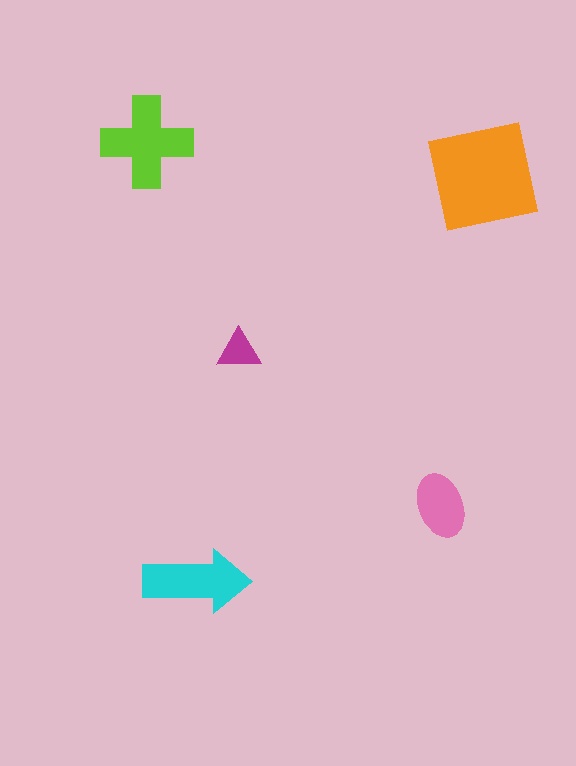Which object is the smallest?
The magenta triangle.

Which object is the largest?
The orange square.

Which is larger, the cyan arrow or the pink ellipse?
The cyan arrow.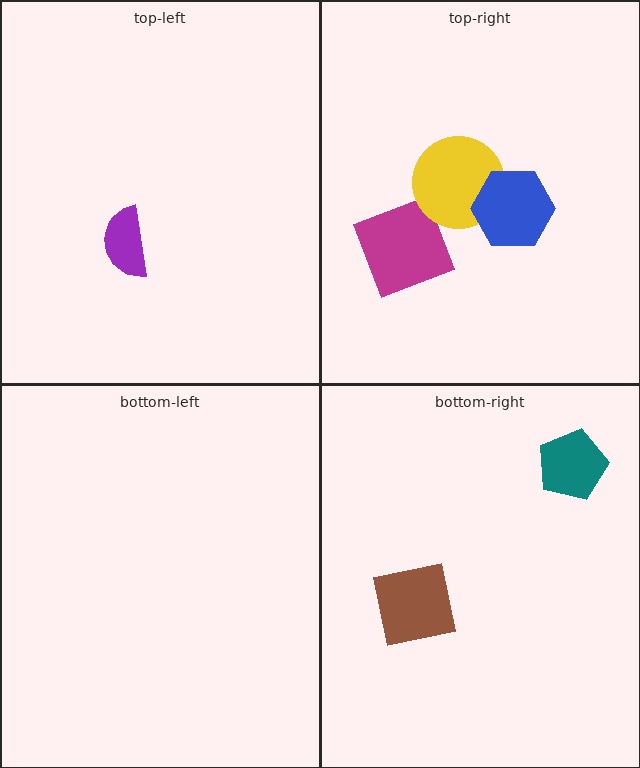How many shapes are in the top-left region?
1.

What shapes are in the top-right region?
The magenta diamond, the yellow circle, the blue hexagon.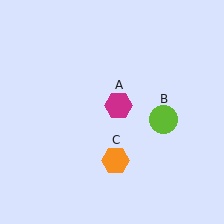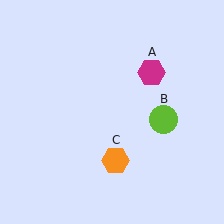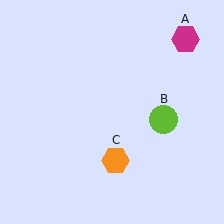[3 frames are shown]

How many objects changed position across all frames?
1 object changed position: magenta hexagon (object A).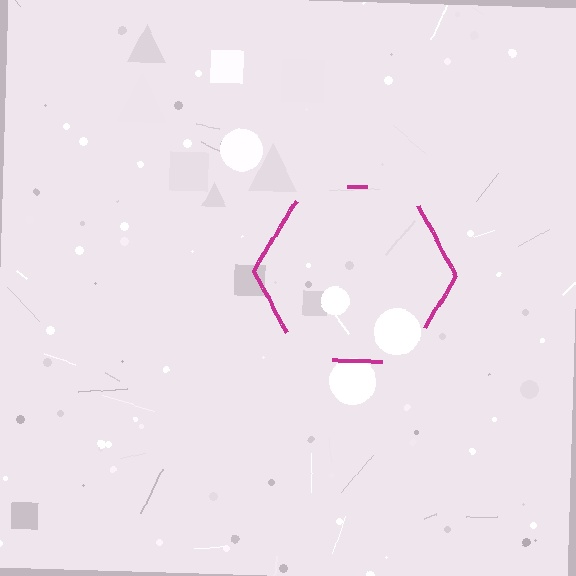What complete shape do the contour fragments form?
The contour fragments form a hexagon.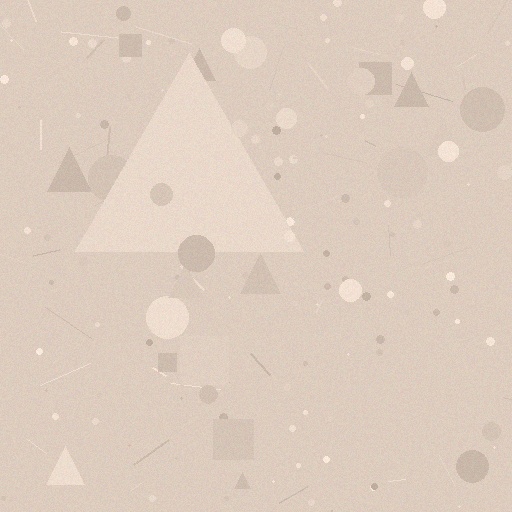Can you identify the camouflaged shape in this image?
The camouflaged shape is a triangle.